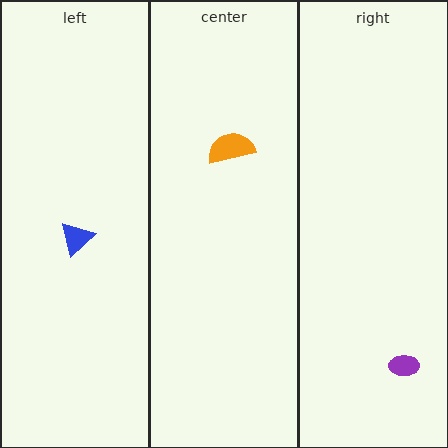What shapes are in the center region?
The orange semicircle.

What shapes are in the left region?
The blue triangle.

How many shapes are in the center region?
1.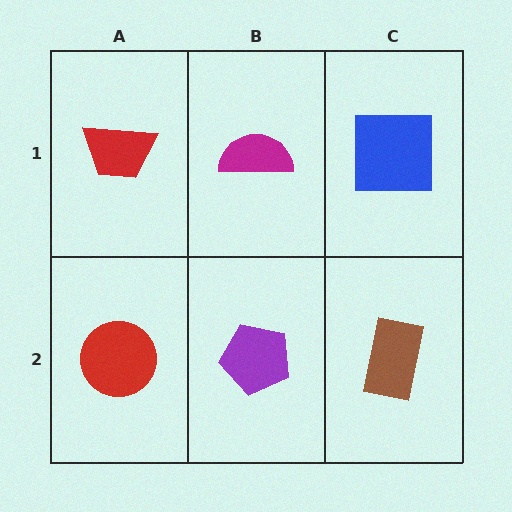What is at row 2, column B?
A purple pentagon.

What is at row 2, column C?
A brown rectangle.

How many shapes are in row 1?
3 shapes.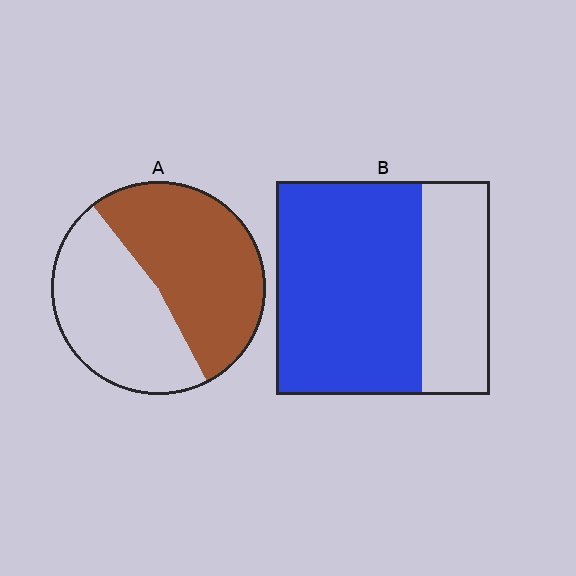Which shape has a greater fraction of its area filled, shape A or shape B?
Shape B.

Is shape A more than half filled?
Roughly half.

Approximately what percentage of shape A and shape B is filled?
A is approximately 55% and B is approximately 70%.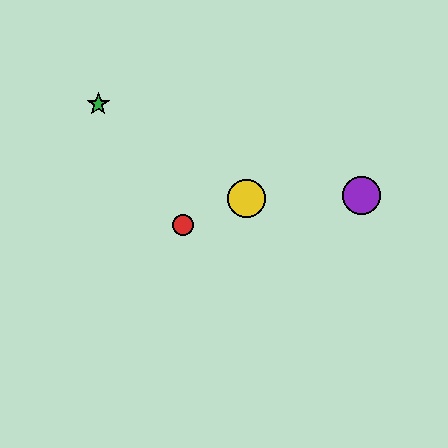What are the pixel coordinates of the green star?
The green star is at (98, 104).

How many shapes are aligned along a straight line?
3 shapes (the red circle, the blue star, the yellow circle) are aligned along a straight line.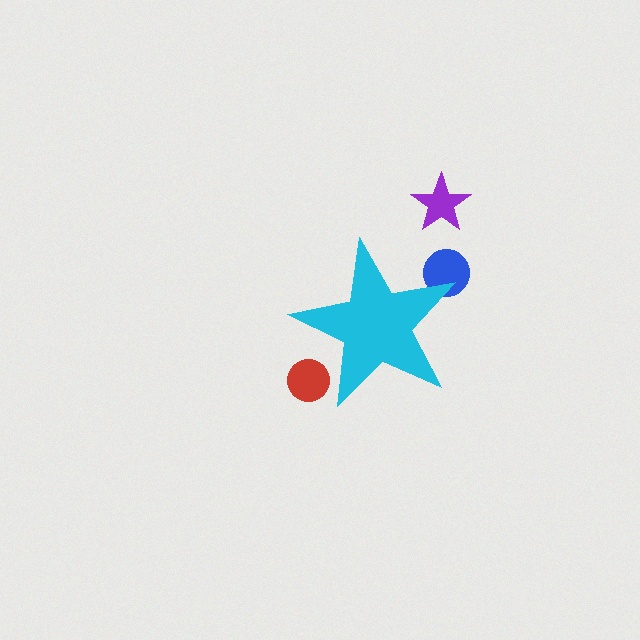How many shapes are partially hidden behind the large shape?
2 shapes are partially hidden.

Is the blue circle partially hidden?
Yes, the blue circle is partially hidden behind the cyan star.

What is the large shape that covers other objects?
A cyan star.